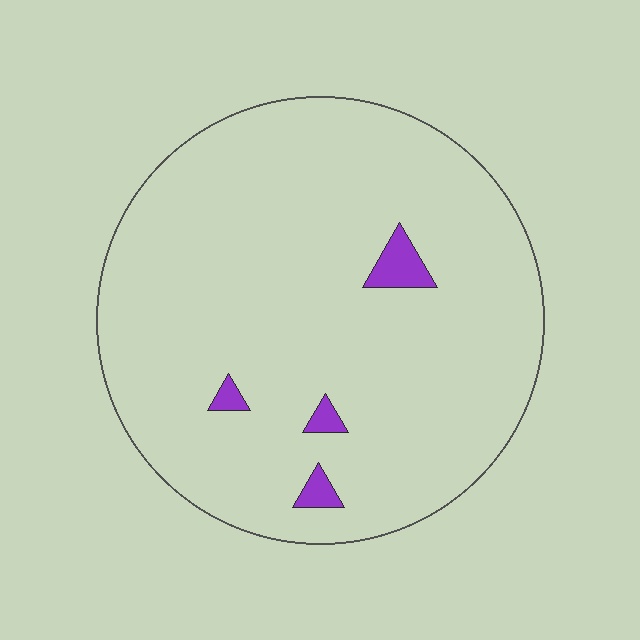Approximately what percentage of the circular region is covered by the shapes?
Approximately 5%.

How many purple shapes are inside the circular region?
4.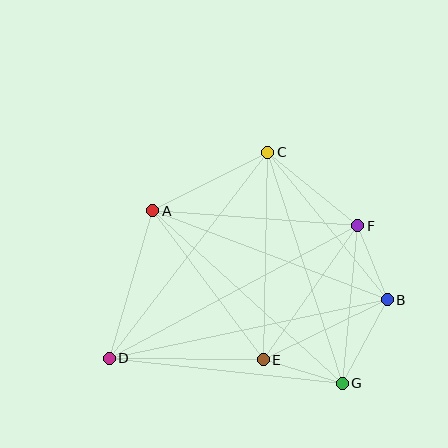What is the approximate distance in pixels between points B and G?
The distance between B and G is approximately 95 pixels.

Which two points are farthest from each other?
Points B and D are farthest from each other.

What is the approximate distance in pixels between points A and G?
The distance between A and G is approximately 256 pixels.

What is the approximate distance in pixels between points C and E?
The distance between C and E is approximately 208 pixels.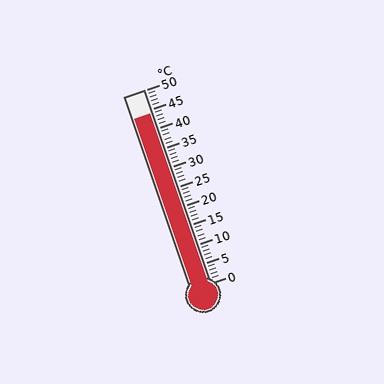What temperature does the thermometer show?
The thermometer shows approximately 44°C.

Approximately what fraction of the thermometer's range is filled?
The thermometer is filled to approximately 90% of its range.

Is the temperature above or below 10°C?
The temperature is above 10°C.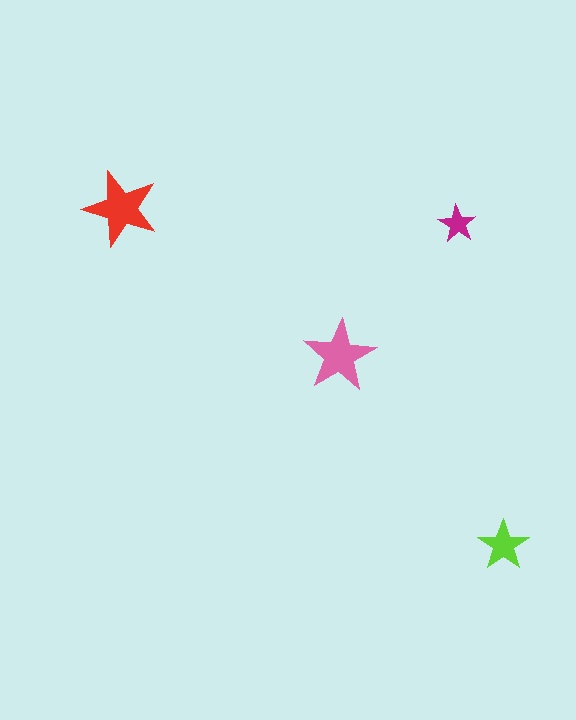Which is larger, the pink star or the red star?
The red one.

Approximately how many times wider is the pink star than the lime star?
About 1.5 times wider.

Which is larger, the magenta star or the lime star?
The lime one.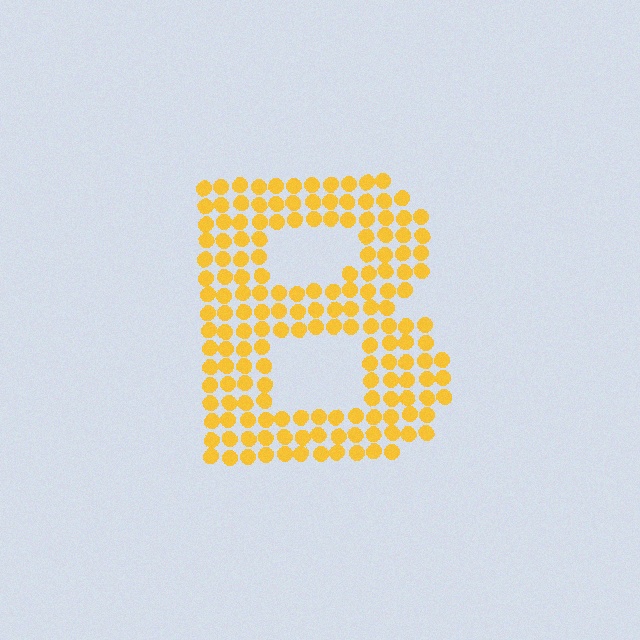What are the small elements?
The small elements are circles.